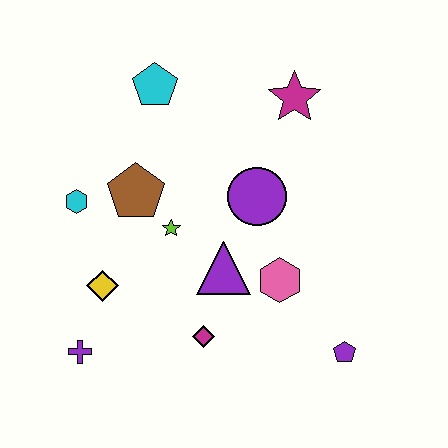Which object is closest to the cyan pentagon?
The brown pentagon is closest to the cyan pentagon.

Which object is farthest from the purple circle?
The purple cross is farthest from the purple circle.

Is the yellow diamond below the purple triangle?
Yes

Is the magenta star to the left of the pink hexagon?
No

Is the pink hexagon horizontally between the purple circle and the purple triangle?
No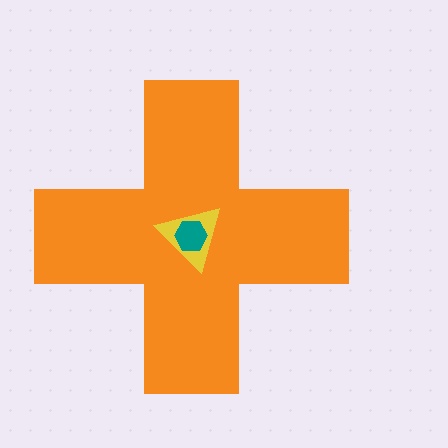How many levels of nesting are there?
3.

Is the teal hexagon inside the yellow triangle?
Yes.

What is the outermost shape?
The orange cross.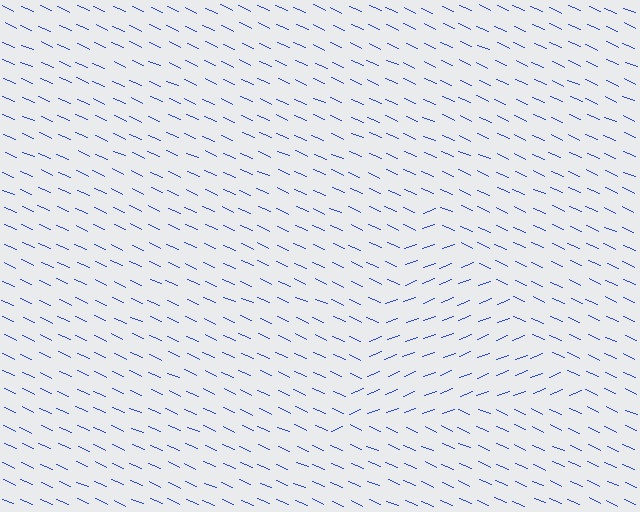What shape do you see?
I see a triangle.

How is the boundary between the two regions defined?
The boundary is defined purely by a change in line orientation (approximately 45 degrees difference). All lines are the same color and thickness.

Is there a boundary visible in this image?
Yes, there is a texture boundary formed by a change in line orientation.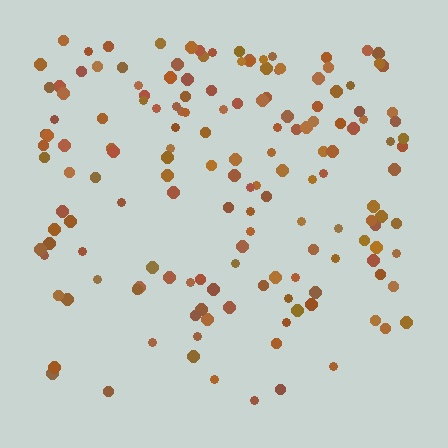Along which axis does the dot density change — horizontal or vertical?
Vertical.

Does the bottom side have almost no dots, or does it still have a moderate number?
Still a moderate number, just noticeably fewer than the top.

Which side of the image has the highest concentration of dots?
The top.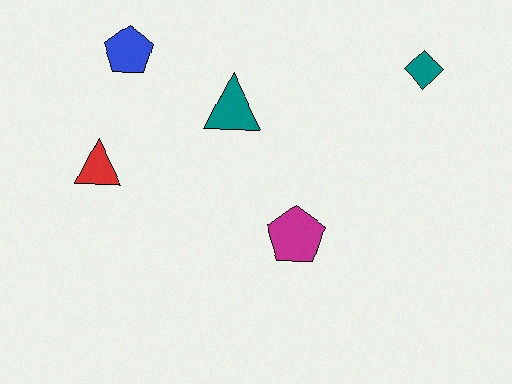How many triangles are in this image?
There are 2 triangles.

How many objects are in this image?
There are 5 objects.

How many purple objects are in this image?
There are no purple objects.